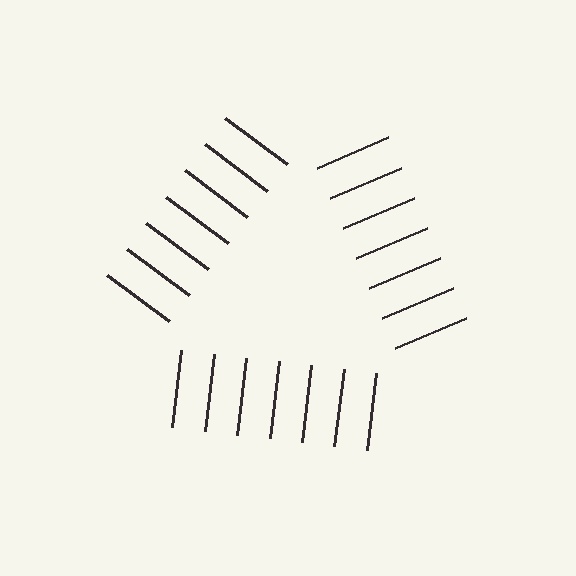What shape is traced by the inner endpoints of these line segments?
An illusory triangle — the line segments terminate on its edges but no continuous stroke is drawn.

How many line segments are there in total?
21 — 7 along each of the 3 edges.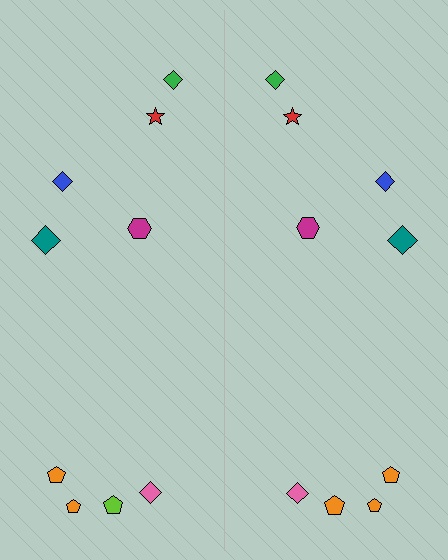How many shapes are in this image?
There are 18 shapes in this image.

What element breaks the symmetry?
The orange pentagon on the right side breaks the symmetry — its mirror counterpart is lime.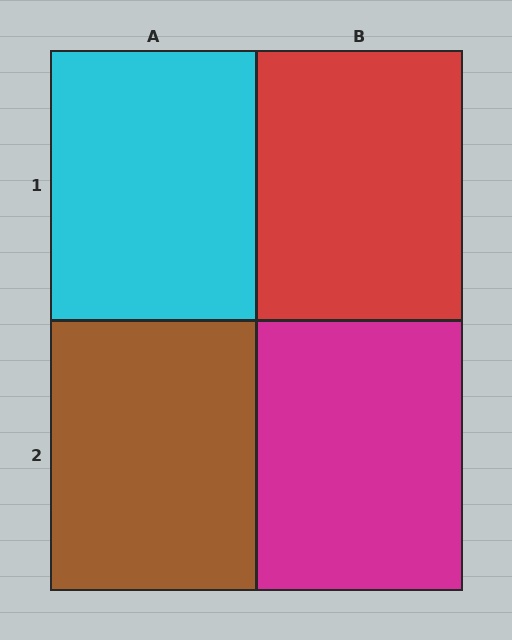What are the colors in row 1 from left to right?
Cyan, red.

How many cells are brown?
1 cell is brown.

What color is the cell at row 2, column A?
Brown.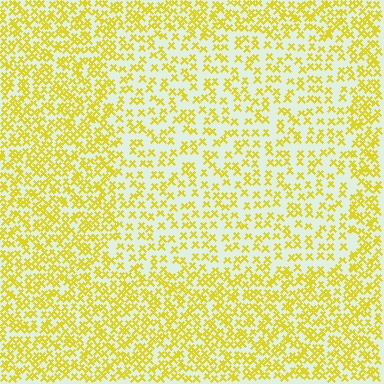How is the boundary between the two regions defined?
The boundary is defined by a change in element density (approximately 1.8x ratio). All elements are the same color, size, and shape.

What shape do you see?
I see a rectangle.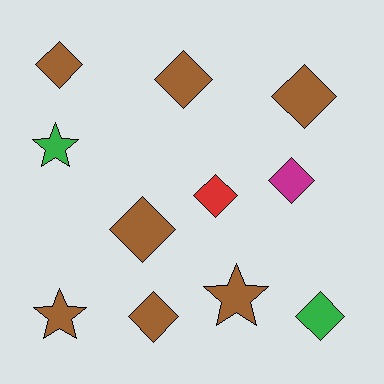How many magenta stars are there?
There are no magenta stars.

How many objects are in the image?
There are 11 objects.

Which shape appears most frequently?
Diamond, with 8 objects.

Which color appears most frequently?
Brown, with 7 objects.